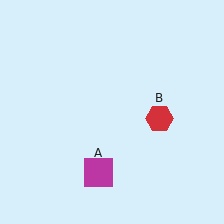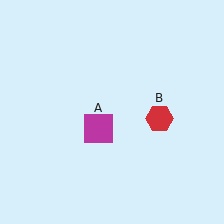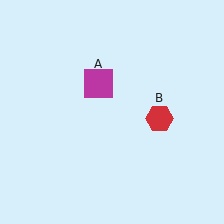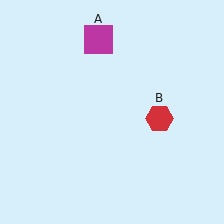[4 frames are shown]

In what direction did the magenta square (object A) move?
The magenta square (object A) moved up.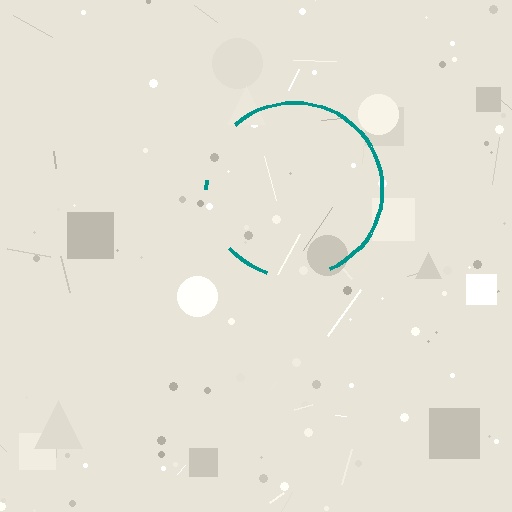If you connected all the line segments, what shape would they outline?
They would outline a circle.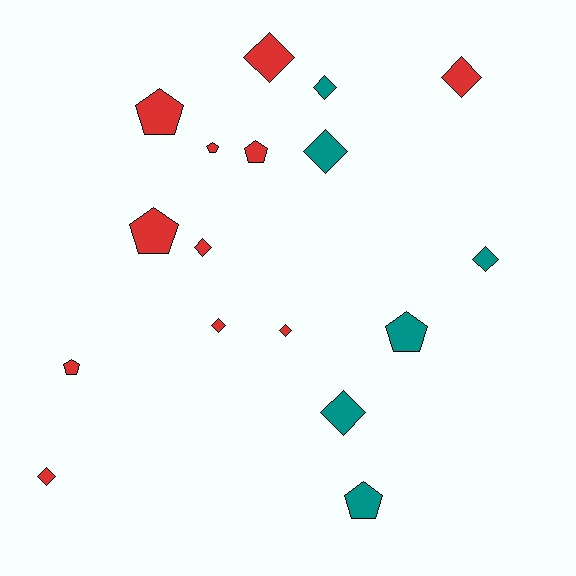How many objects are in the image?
There are 17 objects.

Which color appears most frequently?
Red, with 11 objects.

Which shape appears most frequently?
Diamond, with 10 objects.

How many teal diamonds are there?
There are 4 teal diamonds.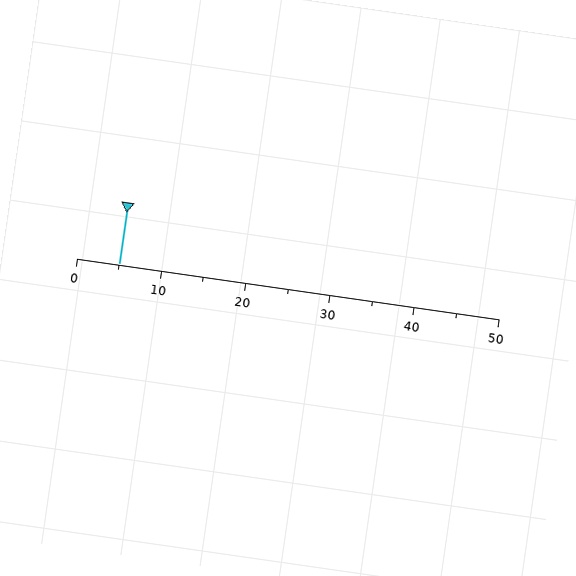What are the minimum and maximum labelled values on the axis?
The axis runs from 0 to 50.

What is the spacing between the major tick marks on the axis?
The major ticks are spaced 10 apart.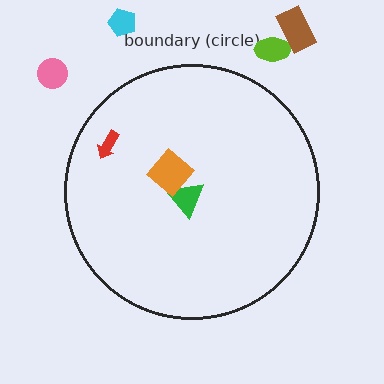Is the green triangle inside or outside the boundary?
Inside.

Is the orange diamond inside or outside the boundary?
Inside.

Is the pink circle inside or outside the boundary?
Outside.